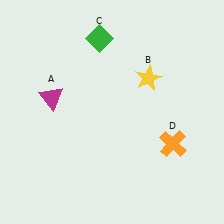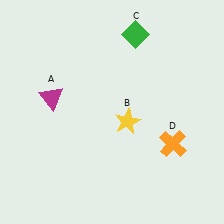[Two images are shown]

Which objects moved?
The objects that moved are: the yellow star (B), the green diamond (C).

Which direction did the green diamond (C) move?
The green diamond (C) moved right.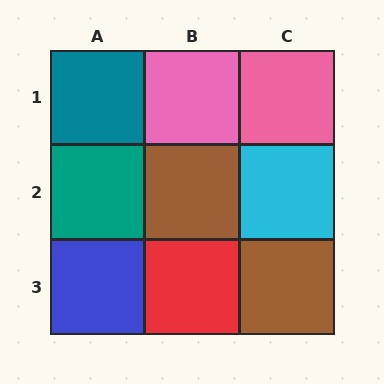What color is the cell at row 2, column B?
Brown.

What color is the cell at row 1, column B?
Pink.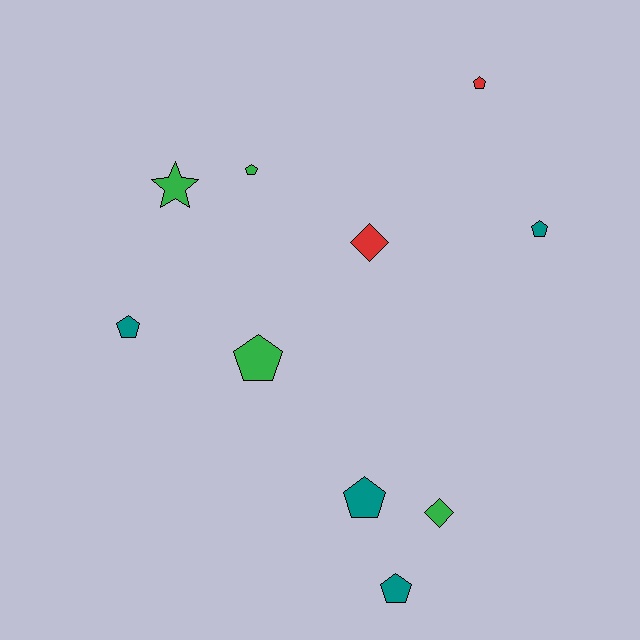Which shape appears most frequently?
Pentagon, with 7 objects.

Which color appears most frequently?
Green, with 4 objects.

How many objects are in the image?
There are 10 objects.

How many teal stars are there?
There are no teal stars.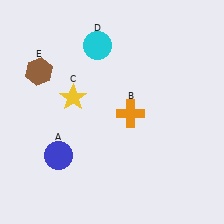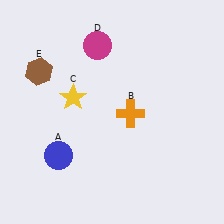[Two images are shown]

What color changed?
The circle (D) changed from cyan in Image 1 to magenta in Image 2.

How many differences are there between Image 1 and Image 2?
There is 1 difference between the two images.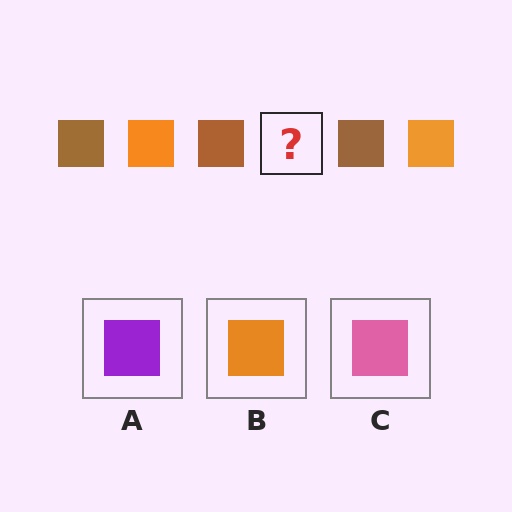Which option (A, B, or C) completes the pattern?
B.